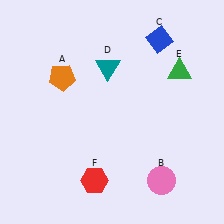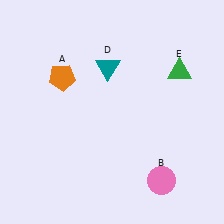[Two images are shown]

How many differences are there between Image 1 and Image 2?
There are 2 differences between the two images.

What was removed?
The red hexagon (F), the blue diamond (C) were removed in Image 2.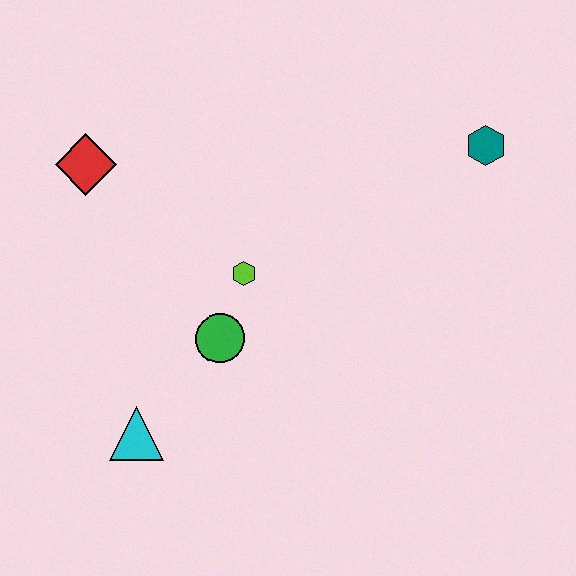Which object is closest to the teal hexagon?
The lime hexagon is closest to the teal hexagon.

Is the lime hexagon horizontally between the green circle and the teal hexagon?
Yes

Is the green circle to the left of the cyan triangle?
No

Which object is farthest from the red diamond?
The teal hexagon is farthest from the red diamond.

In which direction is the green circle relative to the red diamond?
The green circle is below the red diamond.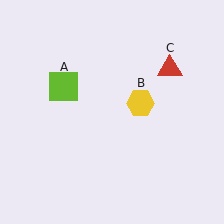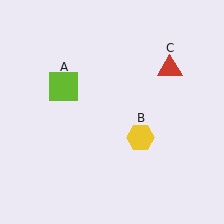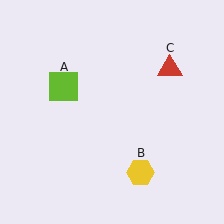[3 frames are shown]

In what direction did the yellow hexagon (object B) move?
The yellow hexagon (object B) moved down.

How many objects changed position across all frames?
1 object changed position: yellow hexagon (object B).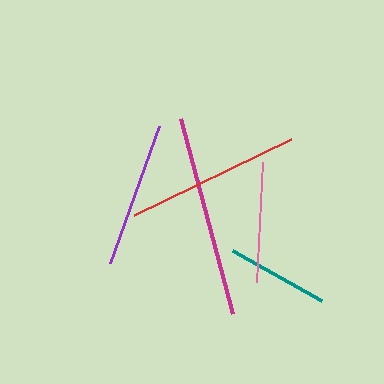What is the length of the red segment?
The red segment is approximately 174 pixels long.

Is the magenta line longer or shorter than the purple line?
The magenta line is longer than the purple line.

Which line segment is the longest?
The magenta line is the longest at approximately 202 pixels.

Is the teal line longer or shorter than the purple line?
The purple line is longer than the teal line.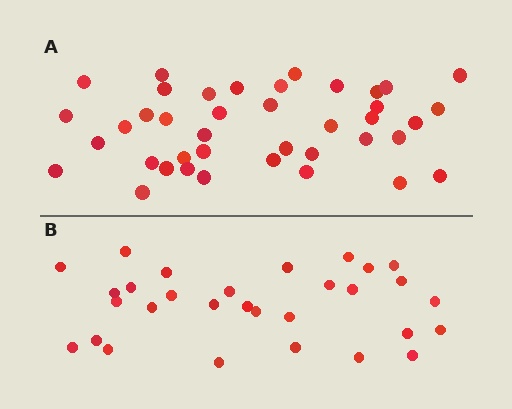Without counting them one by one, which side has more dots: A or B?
Region A (the top region) has more dots.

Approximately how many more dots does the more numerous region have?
Region A has roughly 10 or so more dots than region B.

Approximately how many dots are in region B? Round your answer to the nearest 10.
About 30 dots.